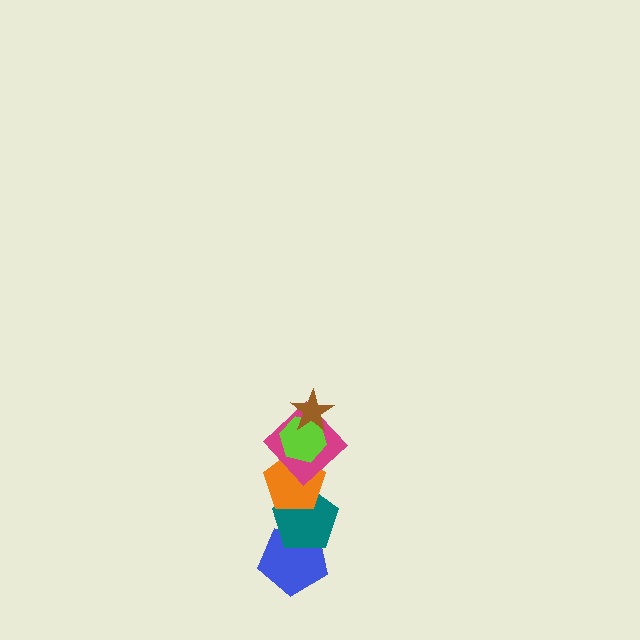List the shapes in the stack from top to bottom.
From top to bottom: the brown star, the lime hexagon, the magenta diamond, the orange pentagon, the teal pentagon, the blue pentagon.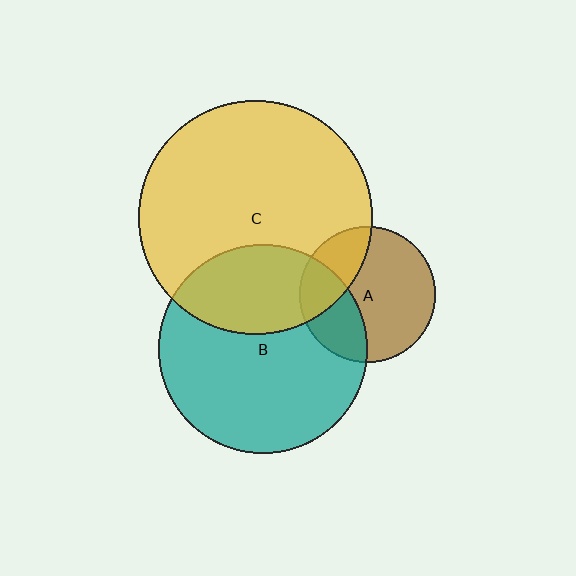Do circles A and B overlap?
Yes.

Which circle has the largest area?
Circle C (yellow).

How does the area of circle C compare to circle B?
Approximately 1.3 times.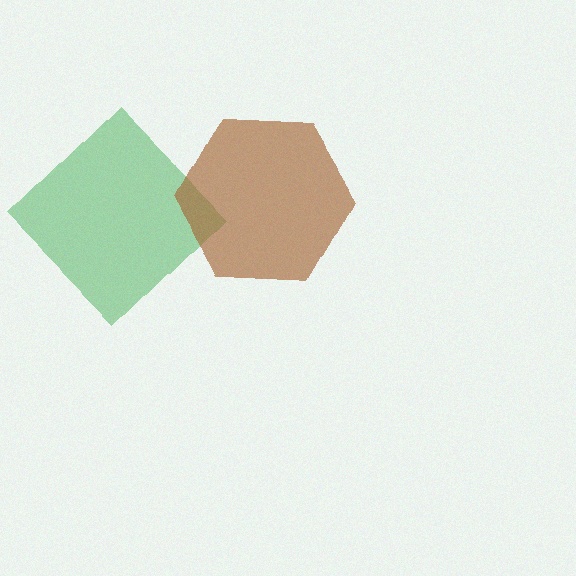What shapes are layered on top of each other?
The layered shapes are: a green diamond, a brown hexagon.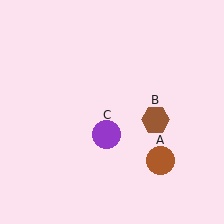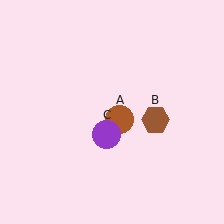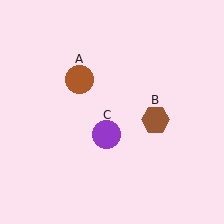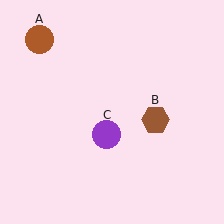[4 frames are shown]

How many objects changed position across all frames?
1 object changed position: brown circle (object A).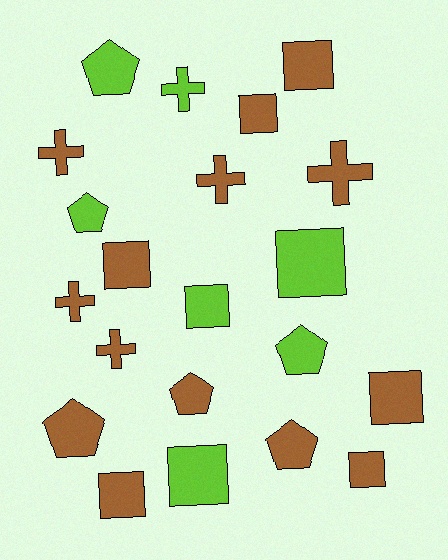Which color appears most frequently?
Brown, with 14 objects.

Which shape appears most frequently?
Square, with 9 objects.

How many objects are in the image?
There are 21 objects.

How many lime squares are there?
There are 3 lime squares.